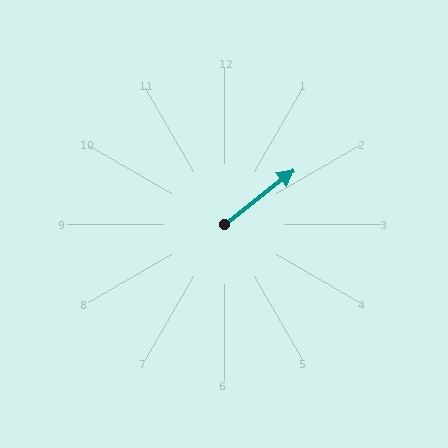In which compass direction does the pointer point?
Northeast.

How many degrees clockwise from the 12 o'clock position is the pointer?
Approximately 52 degrees.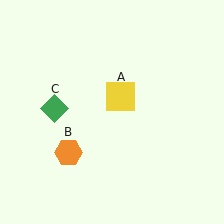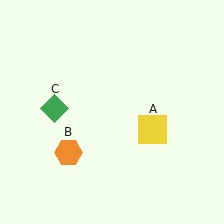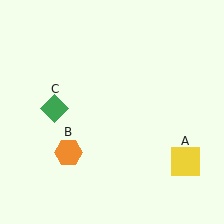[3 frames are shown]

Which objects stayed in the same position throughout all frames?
Orange hexagon (object B) and green diamond (object C) remained stationary.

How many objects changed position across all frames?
1 object changed position: yellow square (object A).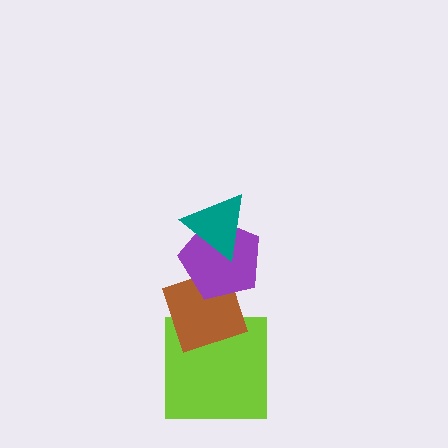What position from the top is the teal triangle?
The teal triangle is 1st from the top.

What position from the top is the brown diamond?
The brown diamond is 3rd from the top.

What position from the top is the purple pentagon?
The purple pentagon is 2nd from the top.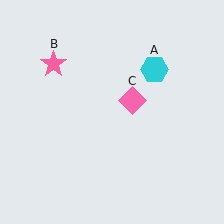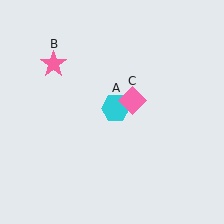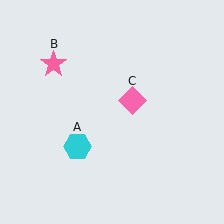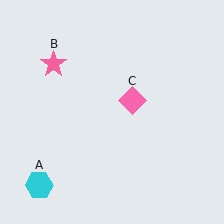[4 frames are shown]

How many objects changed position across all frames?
1 object changed position: cyan hexagon (object A).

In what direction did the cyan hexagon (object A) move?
The cyan hexagon (object A) moved down and to the left.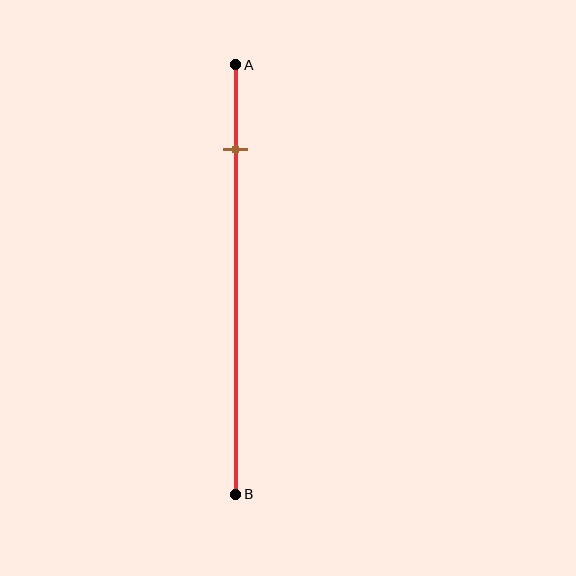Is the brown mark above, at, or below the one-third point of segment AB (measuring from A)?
The brown mark is above the one-third point of segment AB.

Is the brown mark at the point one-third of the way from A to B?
No, the mark is at about 20% from A, not at the 33% one-third point.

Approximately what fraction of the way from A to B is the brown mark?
The brown mark is approximately 20% of the way from A to B.